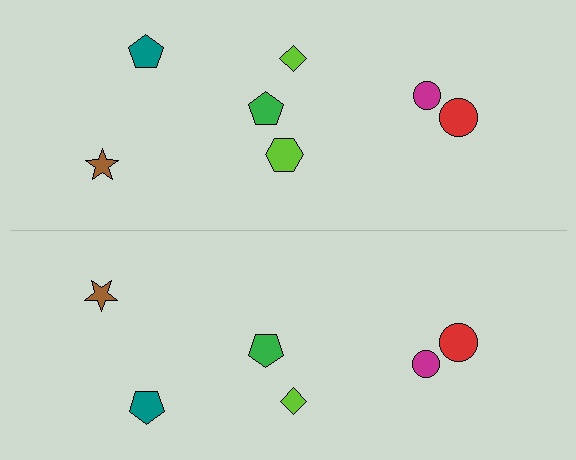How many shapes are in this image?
There are 13 shapes in this image.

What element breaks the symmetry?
A lime hexagon is missing from the bottom side.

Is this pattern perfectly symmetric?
No, the pattern is not perfectly symmetric. A lime hexagon is missing from the bottom side.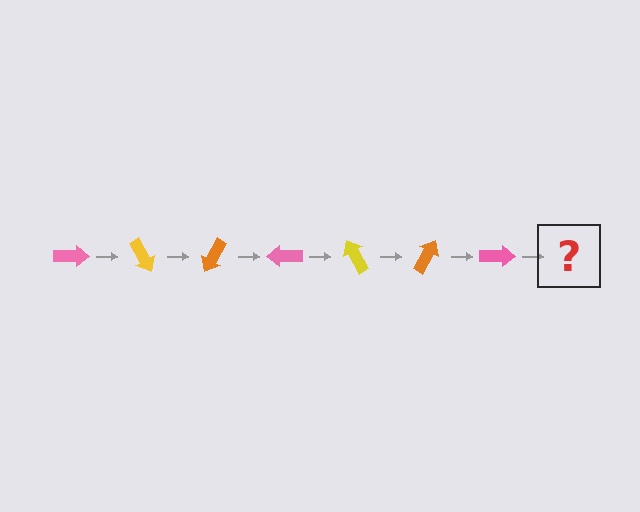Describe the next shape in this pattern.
It should be a yellow arrow, rotated 420 degrees from the start.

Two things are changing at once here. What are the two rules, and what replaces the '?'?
The two rules are that it rotates 60 degrees each step and the color cycles through pink, yellow, and orange. The '?' should be a yellow arrow, rotated 420 degrees from the start.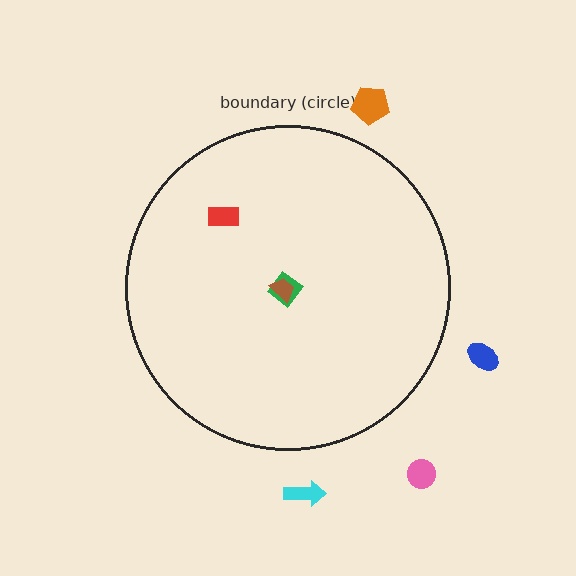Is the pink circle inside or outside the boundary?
Outside.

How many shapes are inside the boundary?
3 inside, 4 outside.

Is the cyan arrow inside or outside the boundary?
Outside.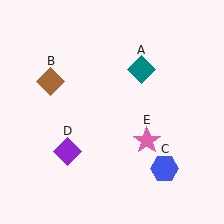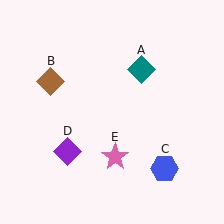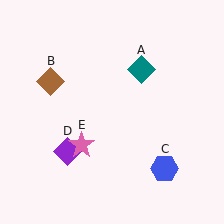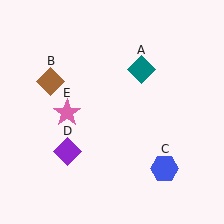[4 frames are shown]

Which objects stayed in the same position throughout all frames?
Teal diamond (object A) and brown diamond (object B) and blue hexagon (object C) and purple diamond (object D) remained stationary.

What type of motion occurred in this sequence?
The pink star (object E) rotated clockwise around the center of the scene.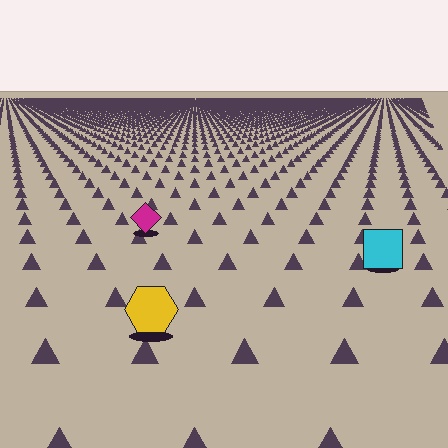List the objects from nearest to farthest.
From nearest to farthest: the yellow hexagon, the cyan square, the magenta diamond.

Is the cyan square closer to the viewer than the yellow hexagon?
No. The yellow hexagon is closer — you can tell from the texture gradient: the ground texture is coarser near it.